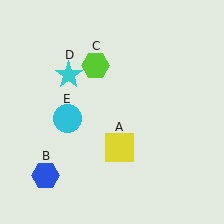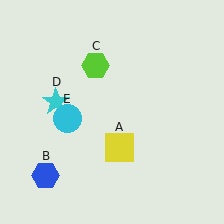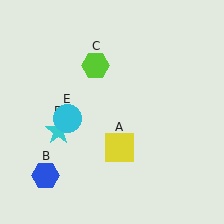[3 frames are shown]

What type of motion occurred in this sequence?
The cyan star (object D) rotated counterclockwise around the center of the scene.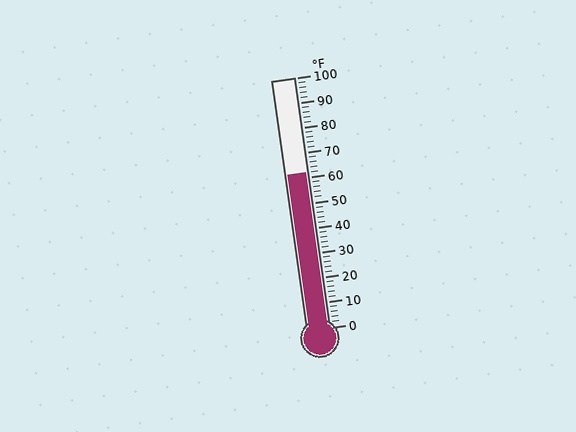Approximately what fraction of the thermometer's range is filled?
The thermometer is filled to approximately 60% of its range.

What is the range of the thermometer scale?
The thermometer scale ranges from 0°F to 100°F.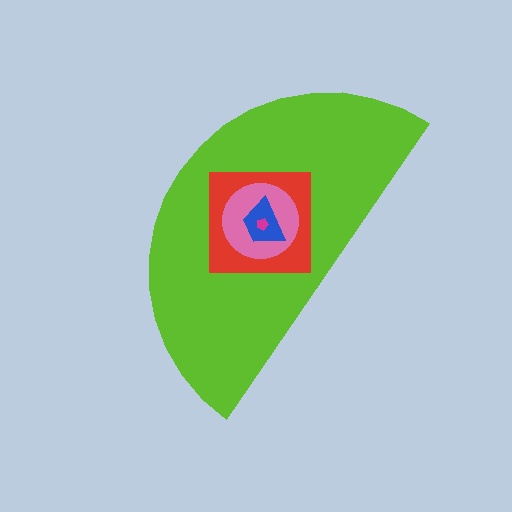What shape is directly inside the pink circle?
The blue trapezoid.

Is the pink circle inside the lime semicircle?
Yes.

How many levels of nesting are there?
5.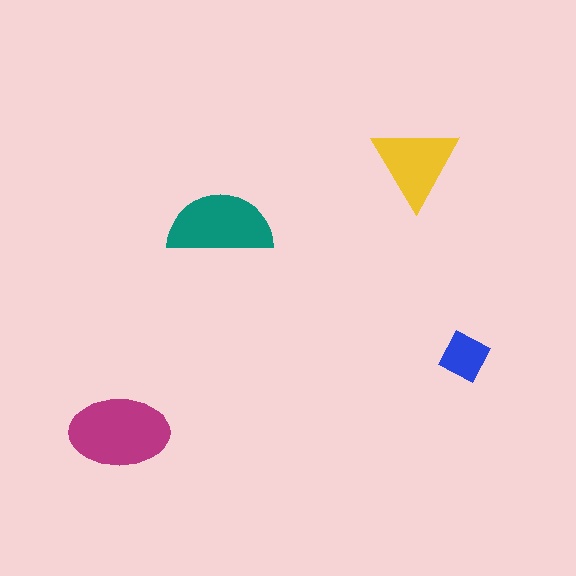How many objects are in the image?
There are 4 objects in the image.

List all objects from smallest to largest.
The blue square, the yellow triangle, the teal semicircle, the magenta ellipse.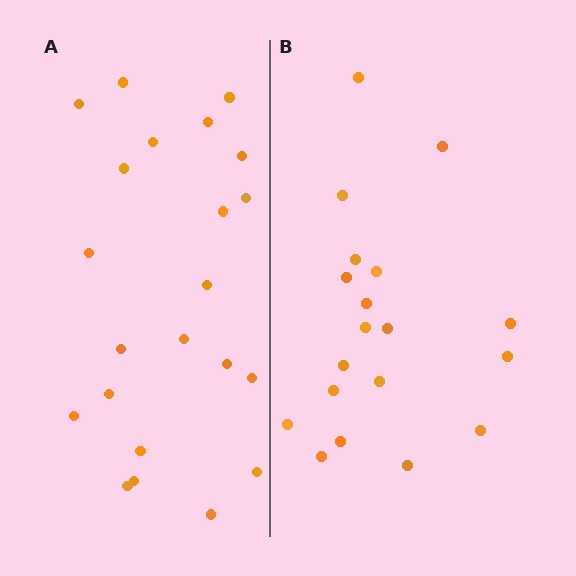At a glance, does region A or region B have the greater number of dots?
Region A (the left region) has more dots.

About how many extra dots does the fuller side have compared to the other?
Region A has just a few more — roughly 2 or 3 more dots than region B.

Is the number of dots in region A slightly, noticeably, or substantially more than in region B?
Region A has only slightly more — the two regions are fairly close. The ratio is roughly 1.2 to 1.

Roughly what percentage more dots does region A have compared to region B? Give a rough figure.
About 15% more.